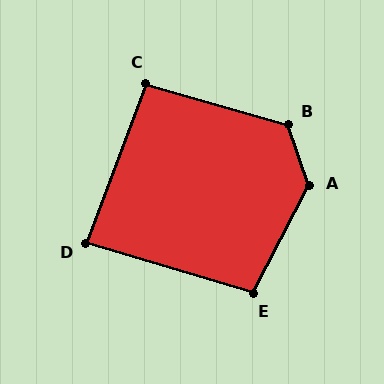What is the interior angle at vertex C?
Approximately 94 degrees (approximately right).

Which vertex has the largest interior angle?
A, at approximately 133 degrees.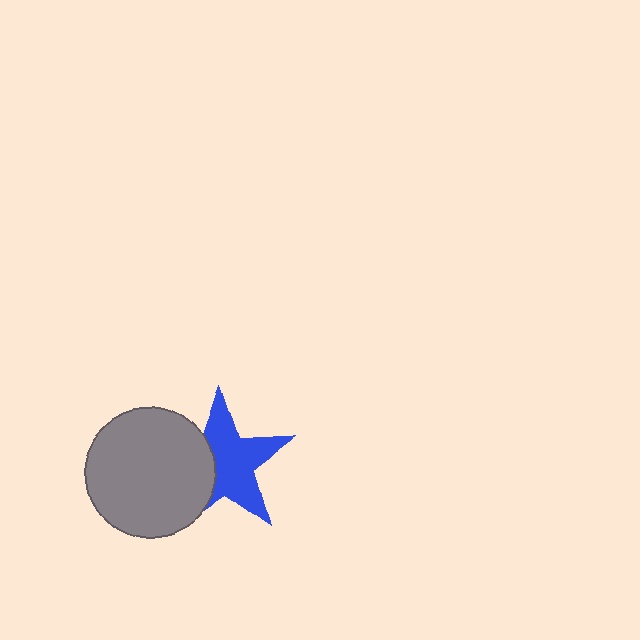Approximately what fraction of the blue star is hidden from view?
Roughly 36% of the blue star is hidden behind the gray circle.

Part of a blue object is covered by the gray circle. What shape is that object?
It is a star.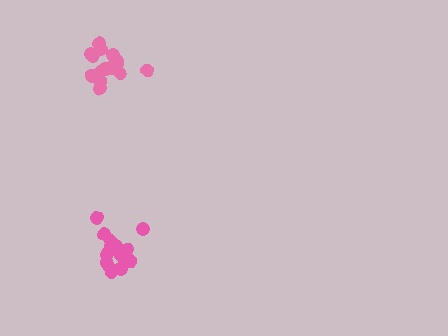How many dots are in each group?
Group 1: 16 dots, Group 2: 16 dots (32 total).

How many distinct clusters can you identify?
There are 2 distinct clusters.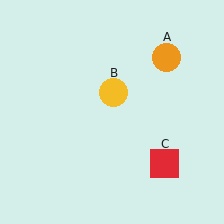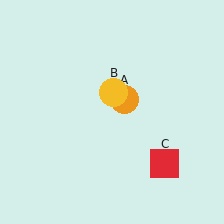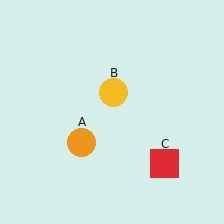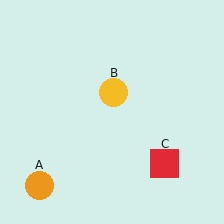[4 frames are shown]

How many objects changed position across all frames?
1 object changed position: orange circle (object A).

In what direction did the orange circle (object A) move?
The orange circle (object A) moved down and to the left.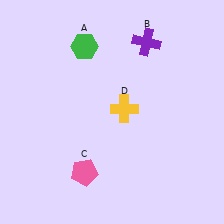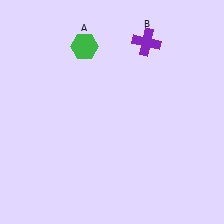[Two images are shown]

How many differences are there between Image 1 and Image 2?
There are 2 differences between the two images.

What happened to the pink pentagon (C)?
The pink pentagon (C) was removed in Image 2. It was in the bottom-left area of Image 1.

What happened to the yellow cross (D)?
The yellow cross (D) was removed in Image 2. It was in the top-right area of Image 1.